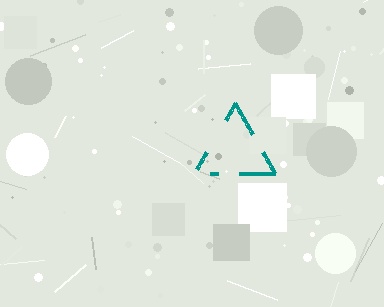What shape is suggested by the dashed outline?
The dashed outline suggests a triangle.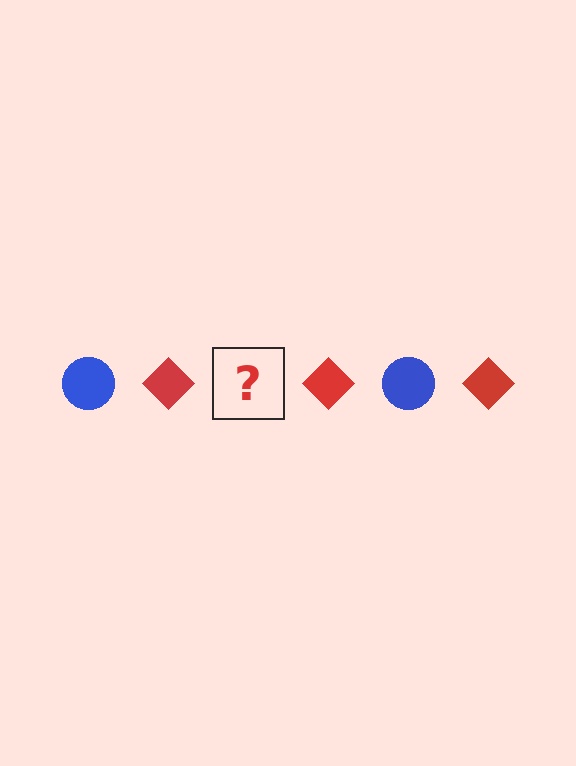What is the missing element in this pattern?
The missing element is a blue circle.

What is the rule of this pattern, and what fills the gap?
The rule is that the pattern alternates between blue circle and red diamond. The gap should be filled with a blue circle.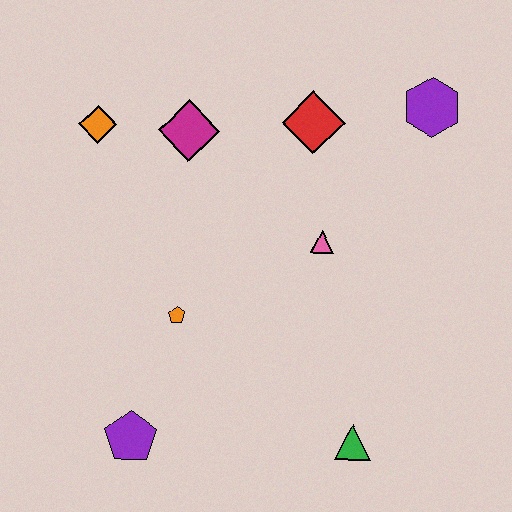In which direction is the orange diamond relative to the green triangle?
The orange diamond is above the green triangle.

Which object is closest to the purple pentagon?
The orange pentagon is closest to the purple pentagon.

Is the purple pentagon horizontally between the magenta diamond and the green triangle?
No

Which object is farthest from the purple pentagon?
The purple hexagon is farthest from the purple pentagon.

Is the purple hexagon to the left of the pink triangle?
No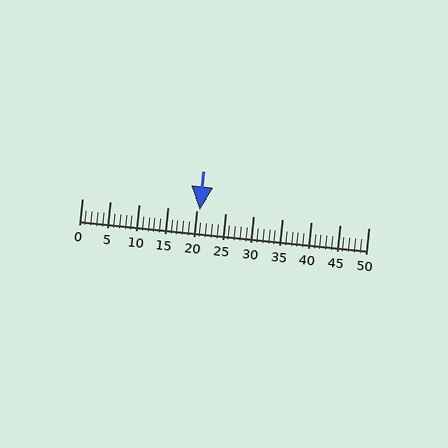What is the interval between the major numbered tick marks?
The major tick marks are spaced 5 units apart.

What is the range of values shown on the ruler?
The ruler shows values from 0 to 50.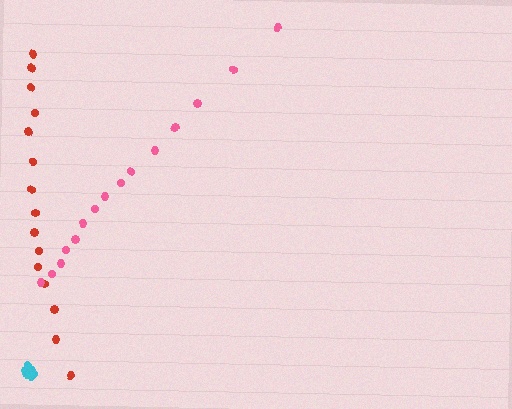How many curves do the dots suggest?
There are 3 distinct paths.